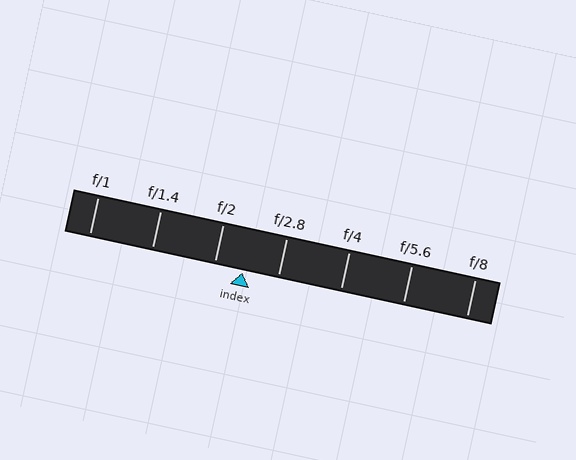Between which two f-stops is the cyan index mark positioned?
The index mark is between f/2 and f/2.8.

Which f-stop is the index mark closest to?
The index mark is closest to f/2.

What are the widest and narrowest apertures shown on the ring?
The widest aperture shown is f/1 and the narrowest is f/8.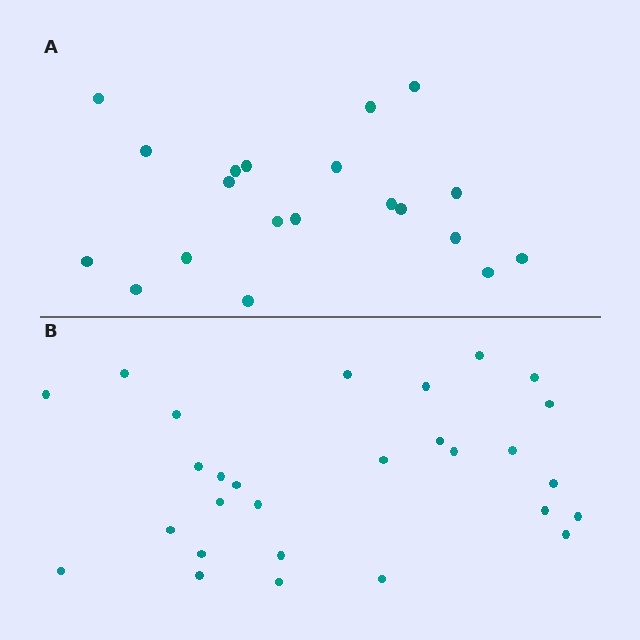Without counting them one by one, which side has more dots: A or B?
Region B (the bottom region) has more dots.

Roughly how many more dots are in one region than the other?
Region B has roughly 8 or so more dots than region A.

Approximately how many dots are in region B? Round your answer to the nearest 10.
About 30 dots. (The exact count is 28, which rounds to 30.)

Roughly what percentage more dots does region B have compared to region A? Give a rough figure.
About 40% more.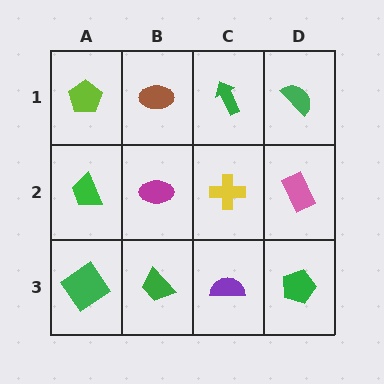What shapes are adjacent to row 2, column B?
A brown ellipse (row 1, column B), a green trapezoid (row 3, column B), a green trapezoid (row 2, column A), a yellow cross (row 2, column C).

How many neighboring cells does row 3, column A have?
2.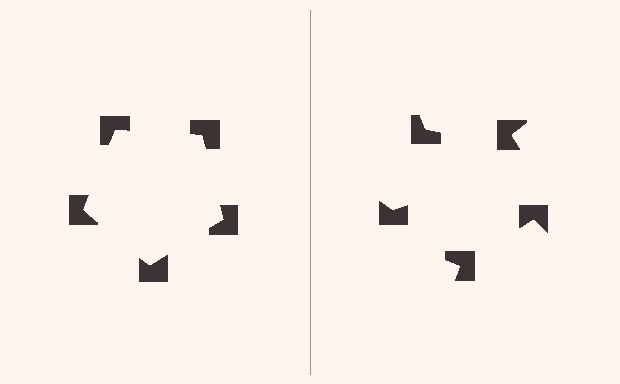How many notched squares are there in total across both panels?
10 — 5 on each side.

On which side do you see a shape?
An illusory pentagon appears on the left side. On the right side the wedge cuts are rotated, so no coherent shape forms.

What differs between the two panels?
The notched squares are positioned identically on both sides; only the wedge orientations differ. On the left they align to a pentagon; on the right they are misaligned.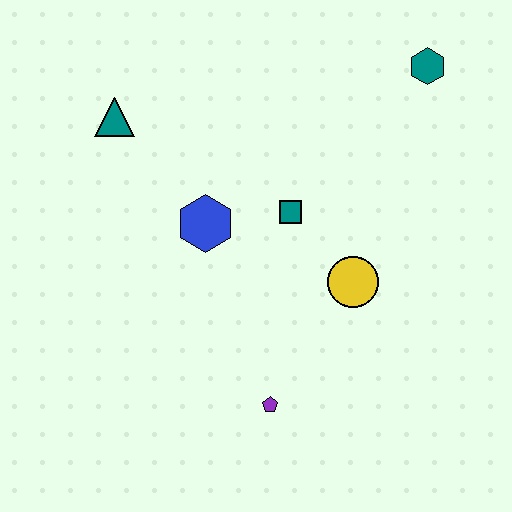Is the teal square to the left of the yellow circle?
Yes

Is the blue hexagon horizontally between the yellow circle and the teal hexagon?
No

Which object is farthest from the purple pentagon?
The teal hexagon is farthest from the purple pentagon.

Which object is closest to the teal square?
The blue hexagon is closest to the teal square.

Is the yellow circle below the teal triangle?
Yes